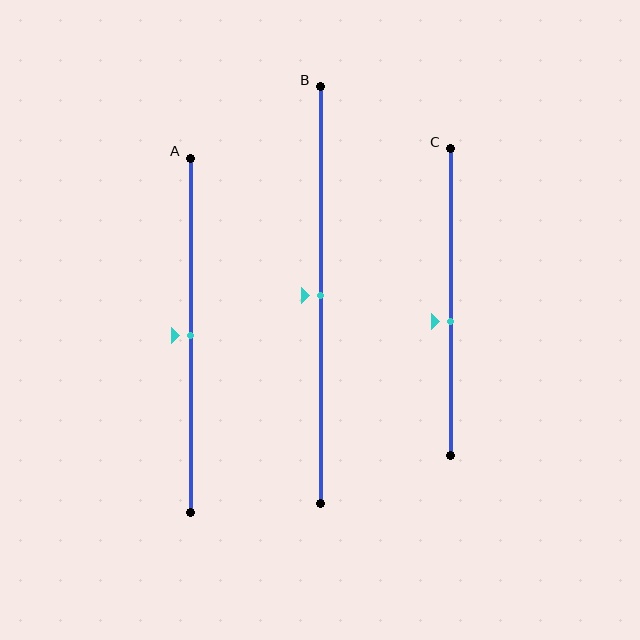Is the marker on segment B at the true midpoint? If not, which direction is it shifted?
Yes, the marker on segment B is at the true midpoint.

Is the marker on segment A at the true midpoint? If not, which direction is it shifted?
Yes, the marker on segment A is at the true midpoint.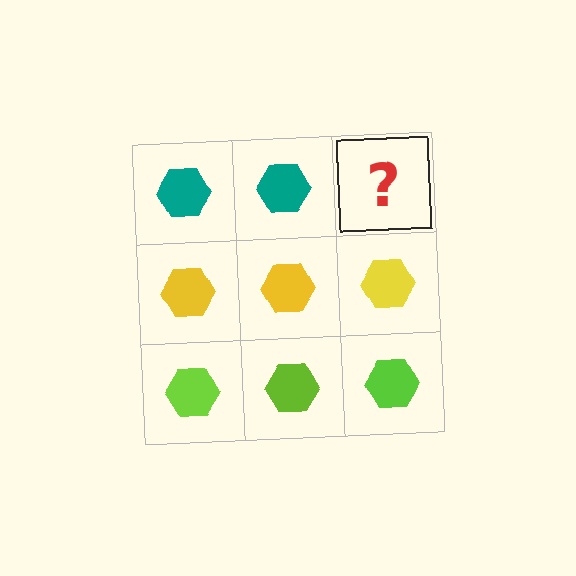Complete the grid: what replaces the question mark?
The question mark should be replaced with a teal hexagon.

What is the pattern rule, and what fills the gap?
The rule is that each row has a consistent color. The gap should be filled with a teal hexagon.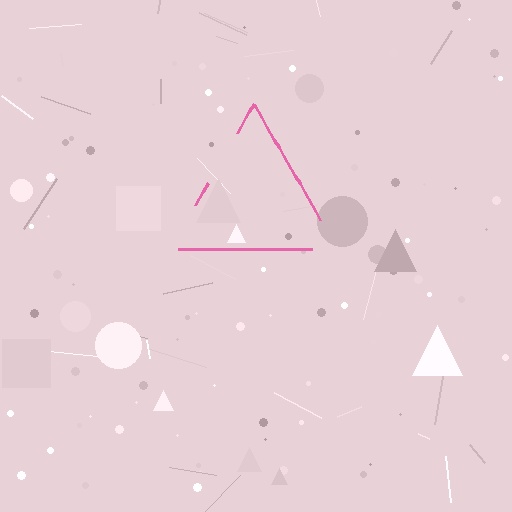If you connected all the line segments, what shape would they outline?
They would outline a triangle.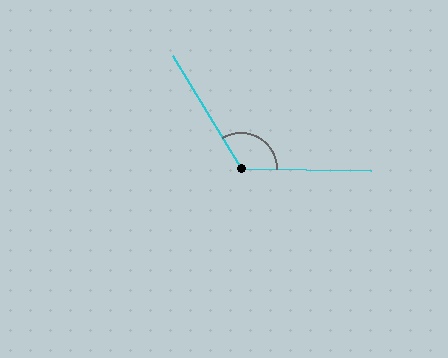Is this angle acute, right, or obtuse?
It is obtuse.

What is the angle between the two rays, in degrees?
Approximately 122 degrees.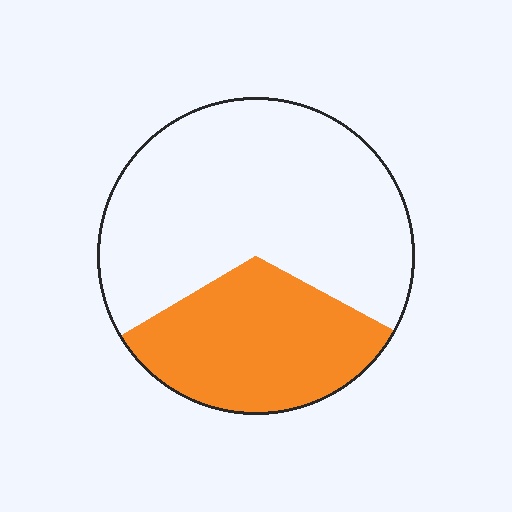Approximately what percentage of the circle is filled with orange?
Approximately 35%.